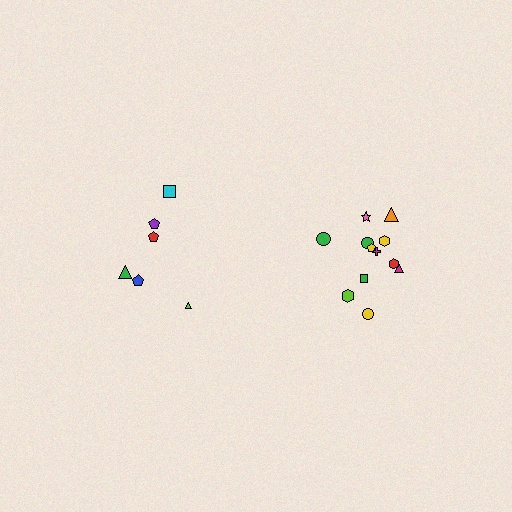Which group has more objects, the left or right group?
The right group.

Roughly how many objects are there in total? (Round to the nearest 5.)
Roughly 20 objects in total.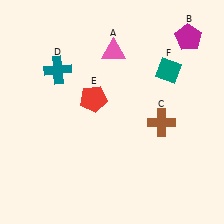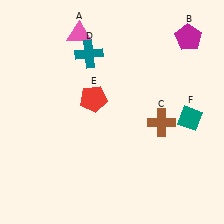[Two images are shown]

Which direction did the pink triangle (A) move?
The pink triangle (A) moved left.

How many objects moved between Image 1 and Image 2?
3 objects moved between the two images.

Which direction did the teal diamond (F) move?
The teal diamond (F) moved down.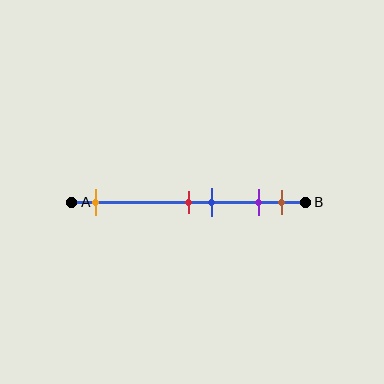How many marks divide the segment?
There are 5 marks dividing the segment.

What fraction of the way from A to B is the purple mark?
The purple mark is approximately 80% (0.8) of the way from A to B.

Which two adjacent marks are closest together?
The red and blue marks are the closest adjacent pair.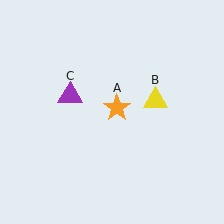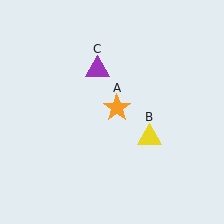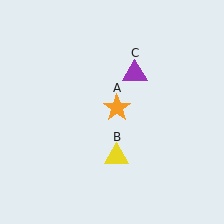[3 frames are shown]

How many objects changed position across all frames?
2 objects changed position: yellow triangle (object B), purple triangle (object C).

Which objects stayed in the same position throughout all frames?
Orange star (object A) remained stationary.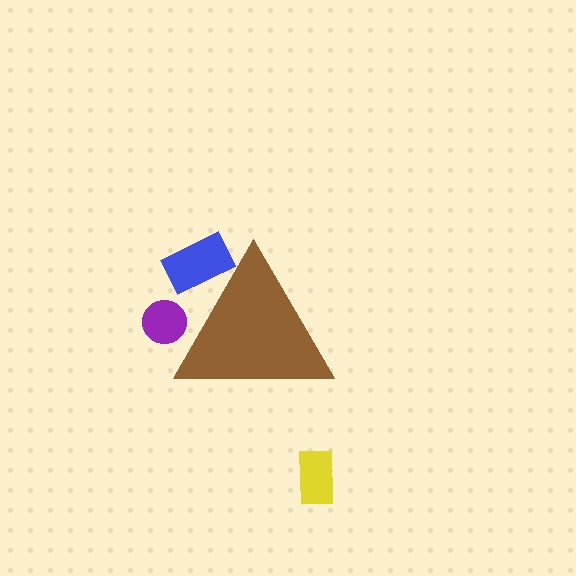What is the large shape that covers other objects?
A brown triangle.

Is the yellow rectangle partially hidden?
No, the yellow rectangle is fully visible.